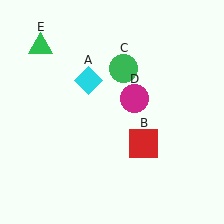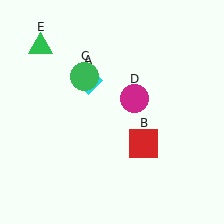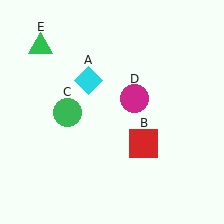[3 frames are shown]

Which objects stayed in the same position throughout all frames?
Cyan diamond (object A) and red square (object B) and magenta circle (object D) and green triangle (object E) remained stationary.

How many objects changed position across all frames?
1 object changed position: green circle (object C).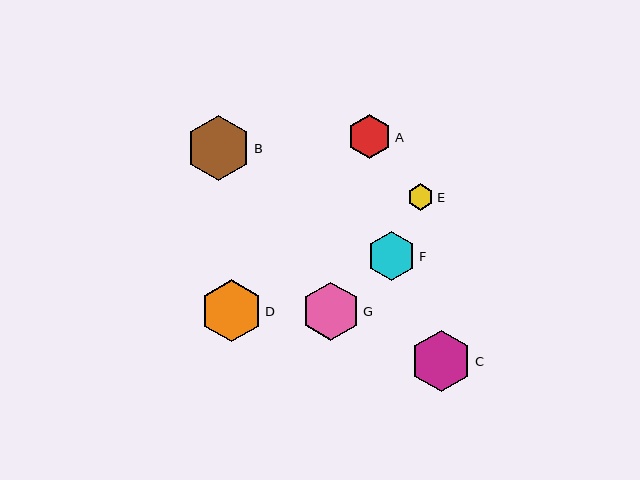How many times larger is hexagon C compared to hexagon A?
Hexagon C is approximately 1.4 times the size of hexagon A.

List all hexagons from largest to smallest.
From largest to smallest: B, D, C, G, F, A, E.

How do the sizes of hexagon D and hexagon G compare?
Hexagon D and hexagon G are approximately the same size.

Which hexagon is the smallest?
Hexagon E is the smallest with a size of approximately 26 pixels.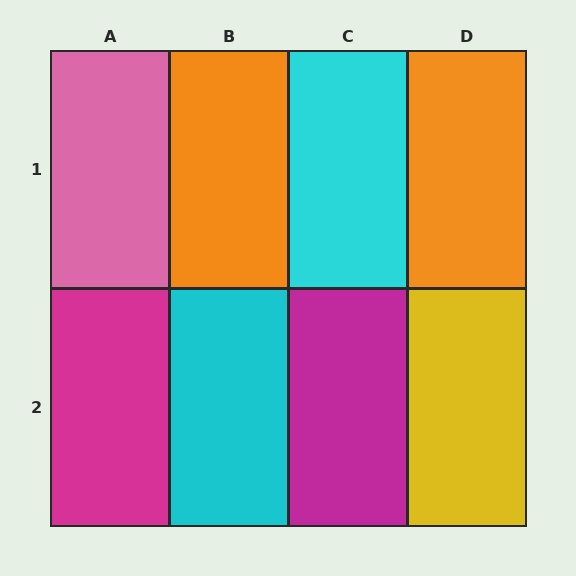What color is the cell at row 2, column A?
Magenta.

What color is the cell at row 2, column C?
Magenta.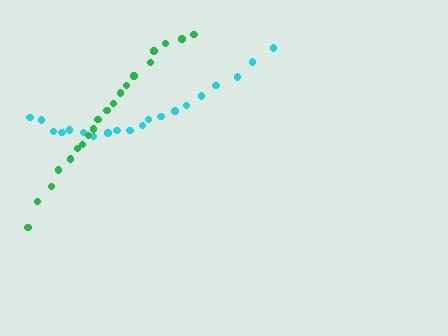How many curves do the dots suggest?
There are 2 distinct paths.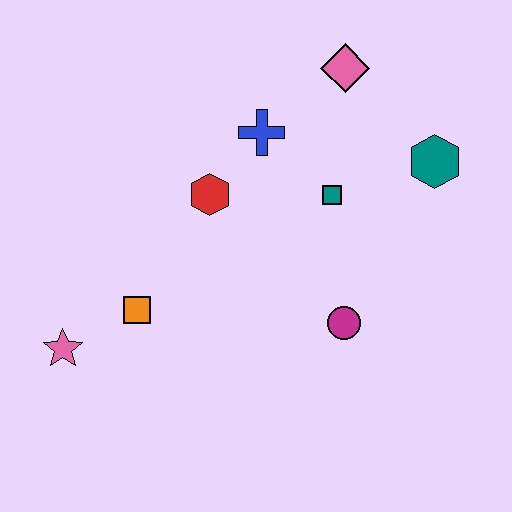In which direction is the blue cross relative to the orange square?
The blue cross is above the orange square.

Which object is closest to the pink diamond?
The blue cross is closest to the pink diamond.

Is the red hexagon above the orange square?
Yes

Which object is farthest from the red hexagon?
The teal hexagon is farthest from the red hexagon.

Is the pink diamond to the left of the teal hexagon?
Yes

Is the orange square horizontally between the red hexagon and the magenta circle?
No